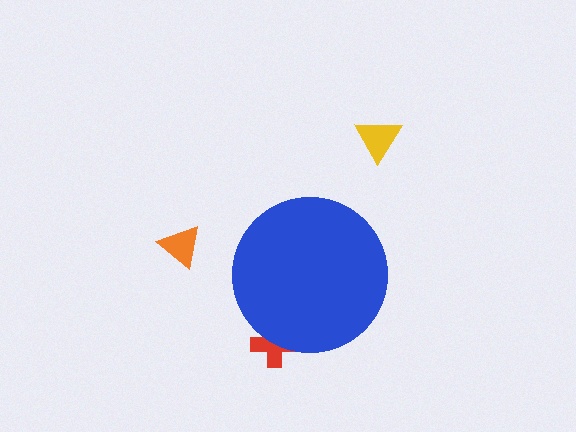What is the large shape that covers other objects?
A blue circle.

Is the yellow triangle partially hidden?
No, the yellow triangle is fully visible.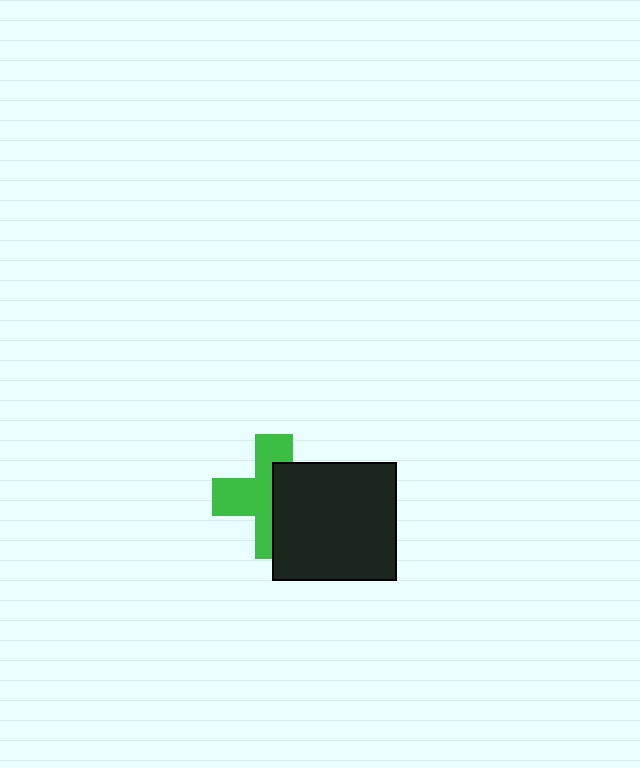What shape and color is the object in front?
The object in front is a black rectangle.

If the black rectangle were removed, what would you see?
You would see the complete green cross.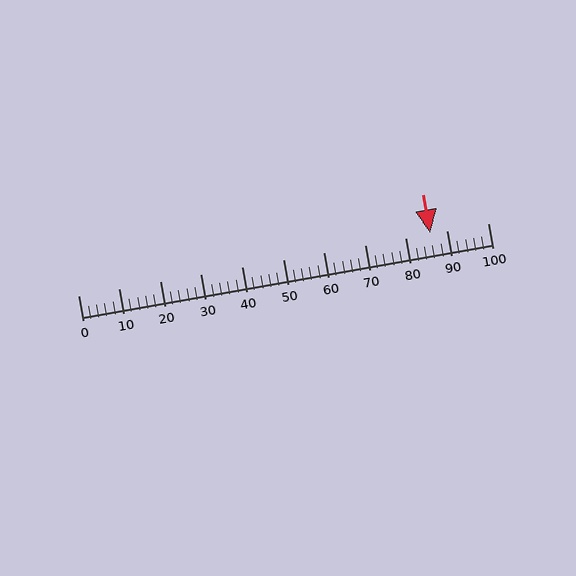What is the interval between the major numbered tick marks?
The major tick marks are spaced 10 units apart.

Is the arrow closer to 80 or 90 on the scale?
The arrow is closer to 90.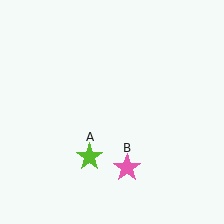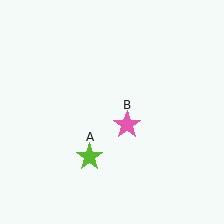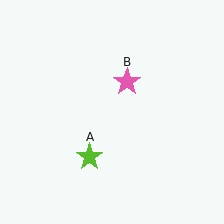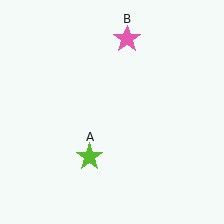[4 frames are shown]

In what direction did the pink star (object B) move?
The pink star (object B) moved up.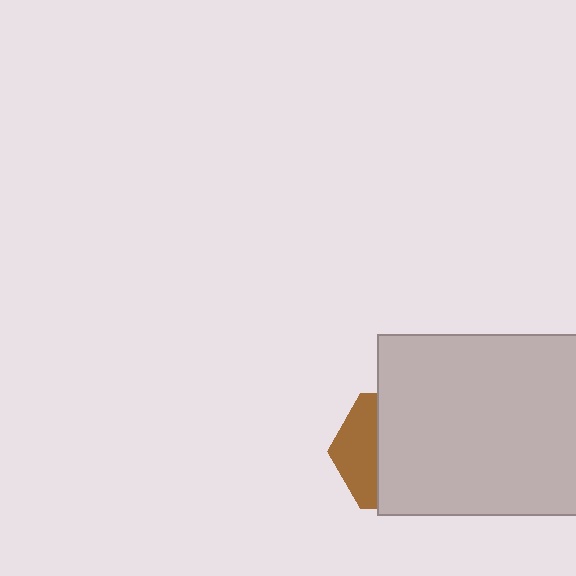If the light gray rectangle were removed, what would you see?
You would see the complete brown hexagon.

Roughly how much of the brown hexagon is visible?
A small part of it is visible (roughly 34%).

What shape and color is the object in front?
The object in front is a light gray rectangle.